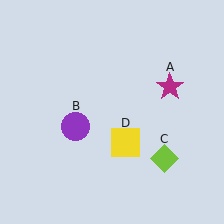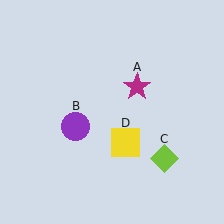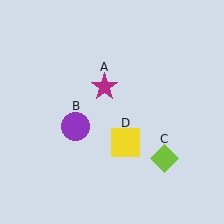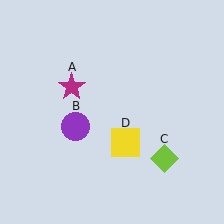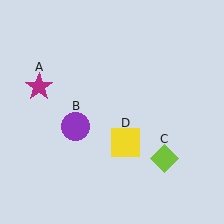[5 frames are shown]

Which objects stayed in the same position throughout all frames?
Purple circle (object B) and lime diamond (object C) and yellow square (object D) remained stationary.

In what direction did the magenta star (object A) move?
The magenta star (object A) moved left.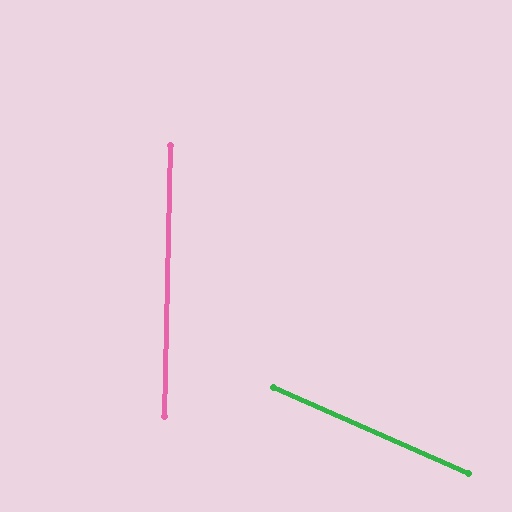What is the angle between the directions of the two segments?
Approximately 68 degrees.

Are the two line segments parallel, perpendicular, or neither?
Neither parallel nor perpendicular — they differ by about 68°.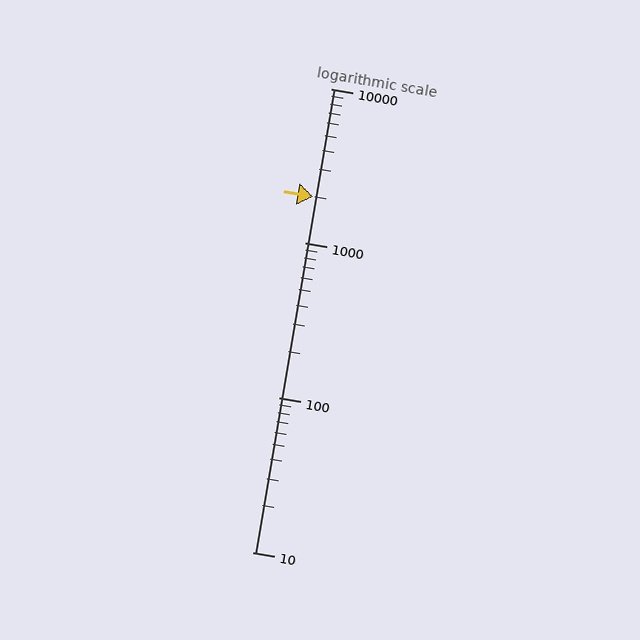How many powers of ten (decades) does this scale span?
The scale spans 3 decades, from 10 to 10000.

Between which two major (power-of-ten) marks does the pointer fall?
The pointer is between 1000 and 10000.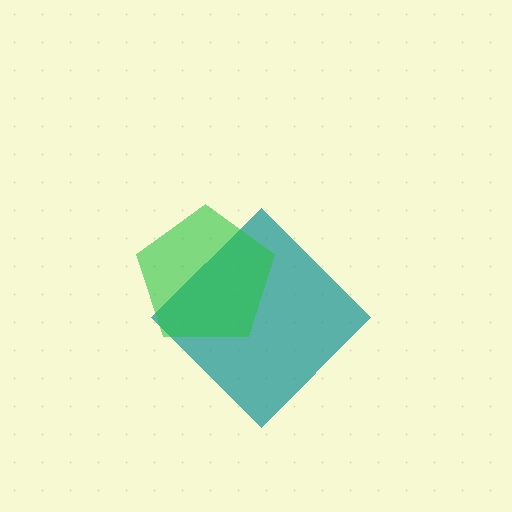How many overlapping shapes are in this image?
There are 2 overlapping shapes in the image.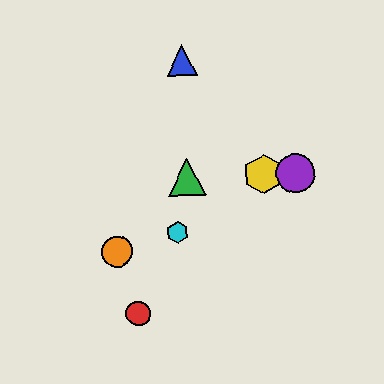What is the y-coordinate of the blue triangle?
The blue triangle is at y≈60.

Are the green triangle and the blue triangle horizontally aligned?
No, the green triangle is at y≈177 and the blue triangle is at y≈60.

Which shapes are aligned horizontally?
The green triangle, the yellow hexagon, the purple circle are aligned horizontally.